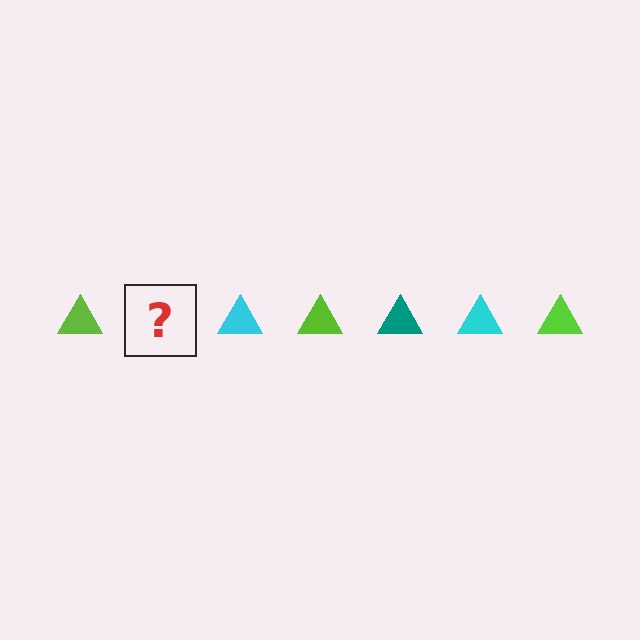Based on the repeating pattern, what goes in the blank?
The blank should be a teal triangle.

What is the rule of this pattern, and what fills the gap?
The rule is that the pattern cycles through lime, teal, cyan triangles. The gap should be filled with a teal triangle.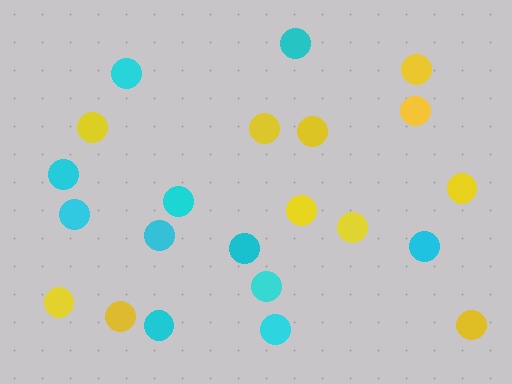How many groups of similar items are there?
There are 2 groups: one group of cyan circles (11) and one group of yellow circles (11).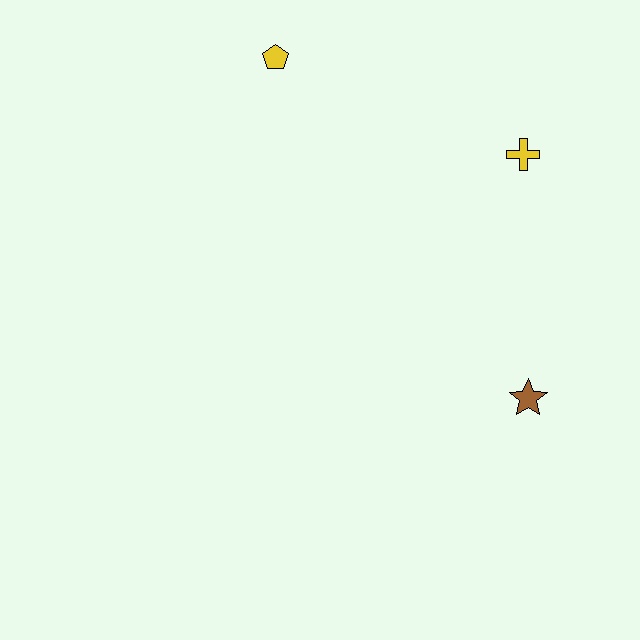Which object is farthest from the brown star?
The yellow pentagon is farthest from the brown star.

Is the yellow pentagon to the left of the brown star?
Yes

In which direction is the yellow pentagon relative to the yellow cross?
The yellow pentagon is to the left of the yellow cross.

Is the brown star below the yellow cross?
Yes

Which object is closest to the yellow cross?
The brown star is closest to the yellow cross.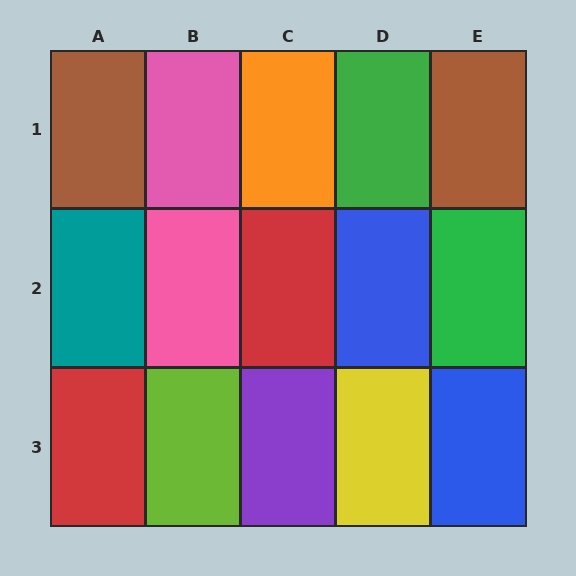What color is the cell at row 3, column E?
Blue.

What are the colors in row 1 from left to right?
Brown, pink, orange, green, brown.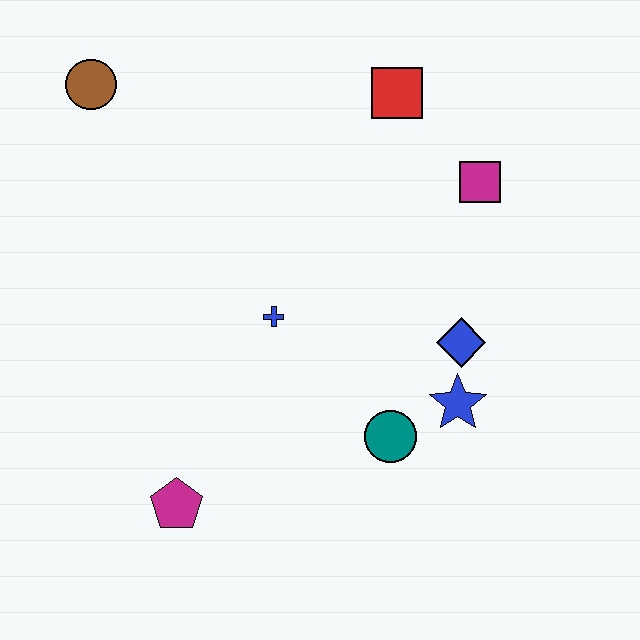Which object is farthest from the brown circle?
The blue star is farthest from the brown circle.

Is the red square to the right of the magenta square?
No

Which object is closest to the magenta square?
The red square is closest to the magenta square.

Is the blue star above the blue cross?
No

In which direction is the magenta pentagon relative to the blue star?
The magenta pentagon is to the left of the blue star.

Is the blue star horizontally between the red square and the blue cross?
No